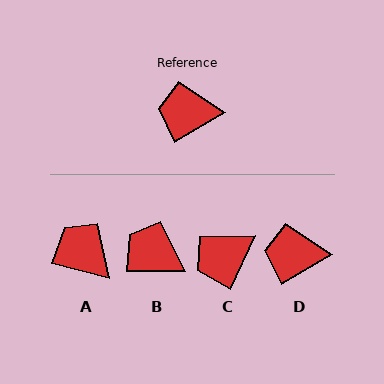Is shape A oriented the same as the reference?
No, it is off by about 45 degrees.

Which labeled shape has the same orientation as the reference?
D.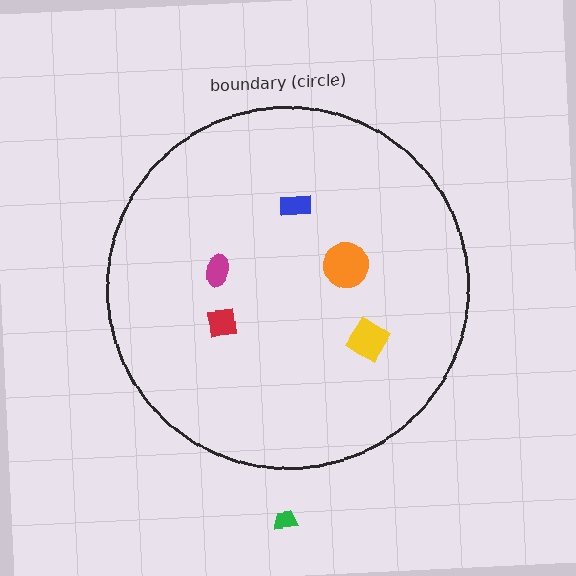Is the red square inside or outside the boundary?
Inside.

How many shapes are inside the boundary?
5 inside, 1 outside.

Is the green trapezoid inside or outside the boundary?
Outside.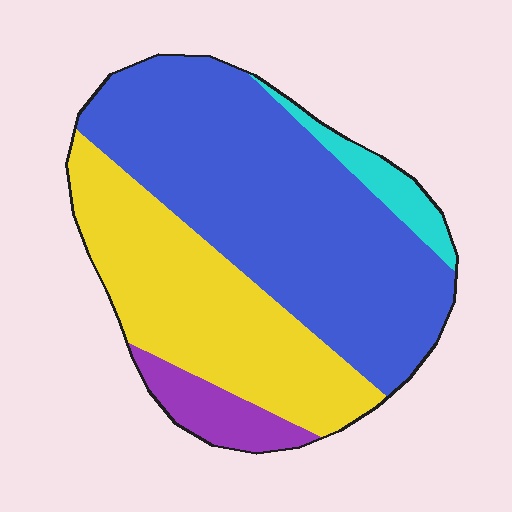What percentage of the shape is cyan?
Cyan covers 6% of the shape.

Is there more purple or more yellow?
Yellow.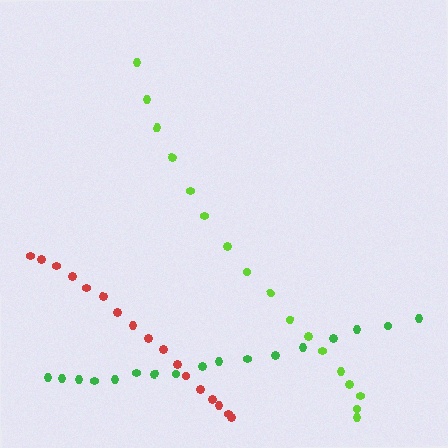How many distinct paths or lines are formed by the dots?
There are 3 distinct paths.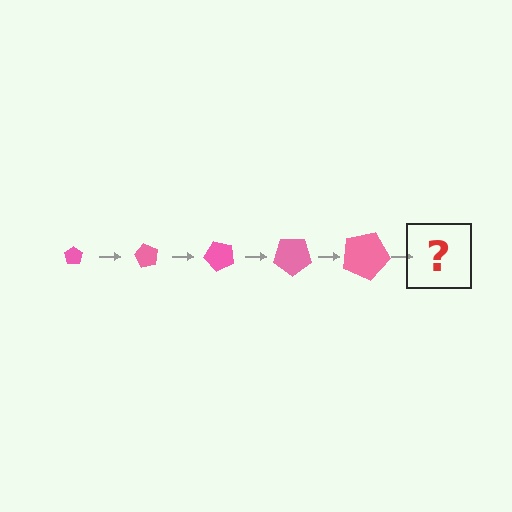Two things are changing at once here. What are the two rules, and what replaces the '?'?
The two rules are that the pentagon grows larger each step and it rotates 60 degrees each step. The '?' should be a pentagon, larger than the previous one and rotated 300 degrees from the start.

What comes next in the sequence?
The next element should be a pentagon, larger than the previous one and rotated 300 degrees from the start.